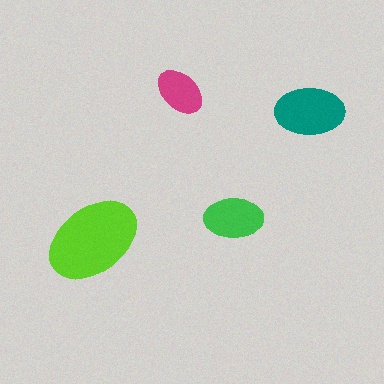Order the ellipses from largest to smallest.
the lime one, the teal one, the green one, the magenta one.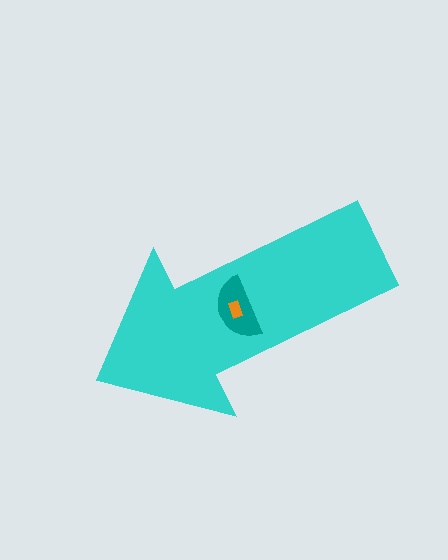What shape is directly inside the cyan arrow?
The teal semicircle.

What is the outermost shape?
The cyan arrow.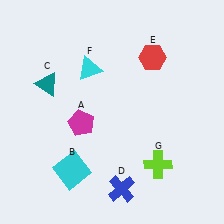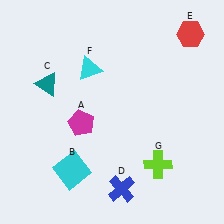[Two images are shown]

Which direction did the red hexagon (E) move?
The red hexagon (E) moved right.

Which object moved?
The red hexagon (E) moved right.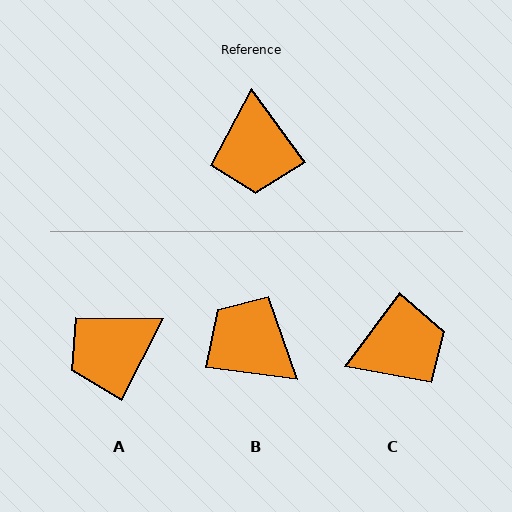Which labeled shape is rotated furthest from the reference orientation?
B, about 134 degrees away.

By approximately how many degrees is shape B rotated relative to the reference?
Approximately 134 degrees clockwise.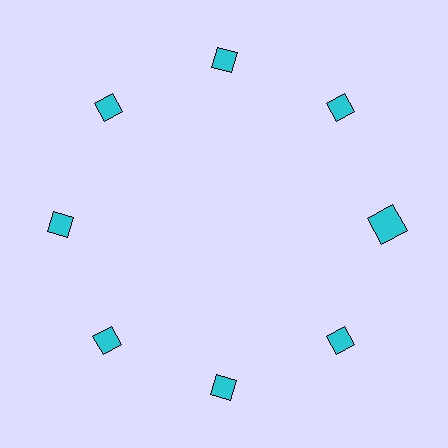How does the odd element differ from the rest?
It has a different shape: square instead of diamond.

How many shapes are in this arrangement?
There are 8 shapes arranged in a ring pattern.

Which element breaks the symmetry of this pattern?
The cyan square at roughly the 3 o'clock position breaks the symmetry. All other shapes are cyan diamonds.